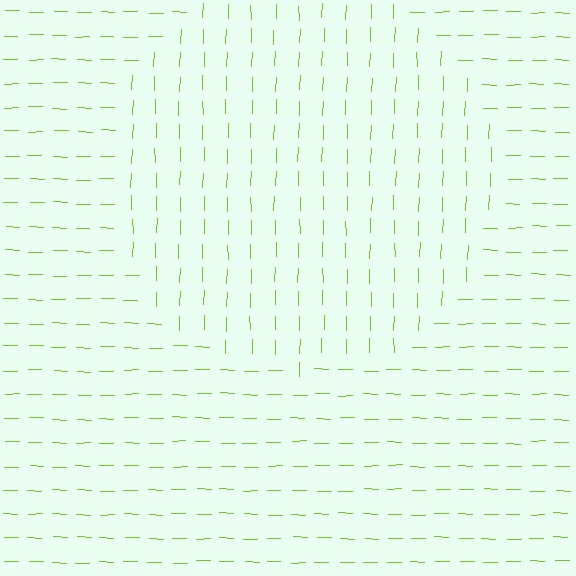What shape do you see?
I see a circle.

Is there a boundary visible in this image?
Yes, there is a texture boundary formed by a change in line orientation.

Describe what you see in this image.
The image is filled with small lime line segments. A circle region in the image has lines oriented differently from the surrounding lines, creating a visible texture boundary.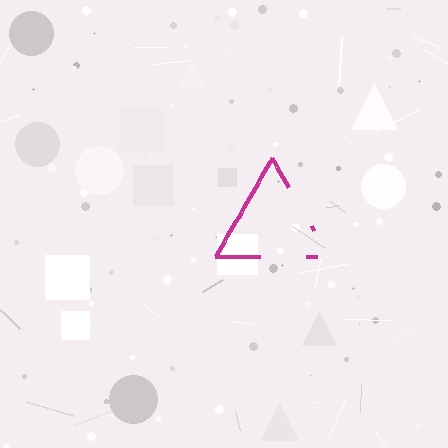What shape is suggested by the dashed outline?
The dashed outline suggests a triangle.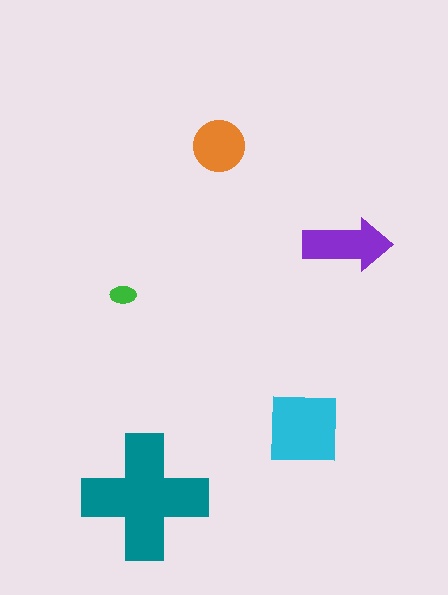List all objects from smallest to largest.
The green ellipse, the orange circle, the purple arrow, the cyan square, the teal cross.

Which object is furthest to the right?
The purple arrow is rightmost.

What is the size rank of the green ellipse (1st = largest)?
5th.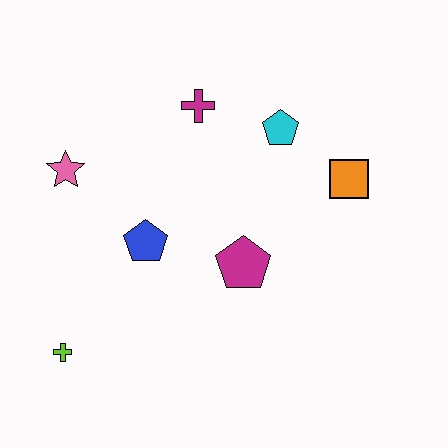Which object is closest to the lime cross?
The blue pentagon is closest to the lime cross.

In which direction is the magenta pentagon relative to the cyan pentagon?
The magenta pentagon is below the cyan pentagon.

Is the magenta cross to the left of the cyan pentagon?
Yes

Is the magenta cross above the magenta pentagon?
Yes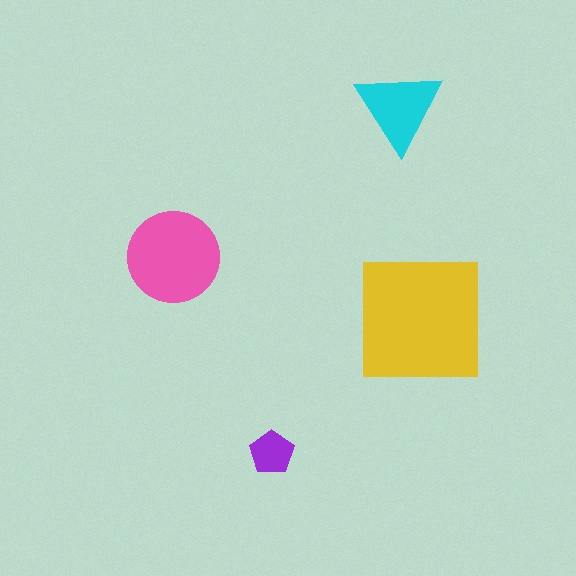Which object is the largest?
The yellow square.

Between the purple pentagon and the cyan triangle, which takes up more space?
The cyan triangle.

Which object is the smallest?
The purple pentagon.